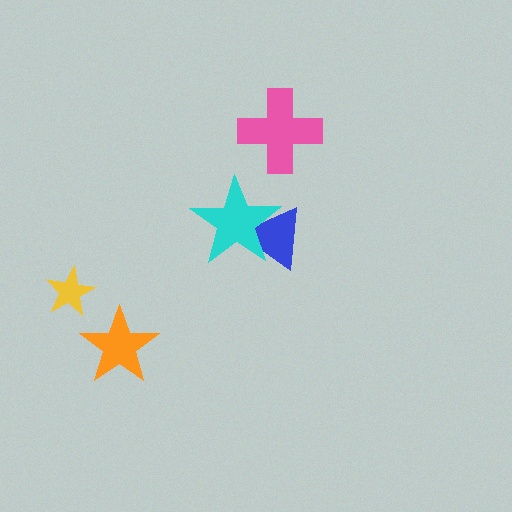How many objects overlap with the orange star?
0 objects overlap with the orange star.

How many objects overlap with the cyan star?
1 object overlaps with the cyan star.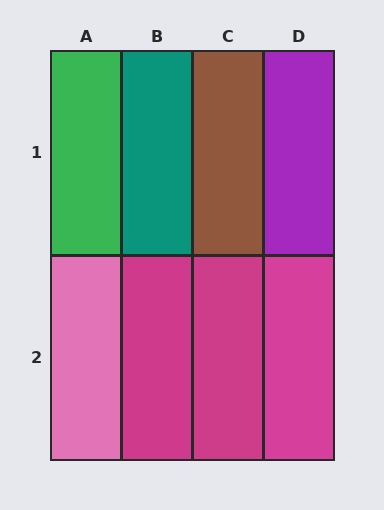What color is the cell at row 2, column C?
Magenta.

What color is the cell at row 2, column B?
Magenta.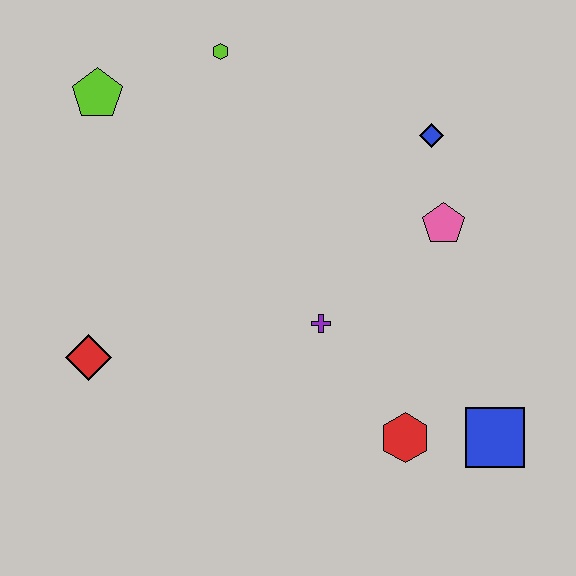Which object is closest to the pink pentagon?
The blue diamond is closest to the pink pentagon.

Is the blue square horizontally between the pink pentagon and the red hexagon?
No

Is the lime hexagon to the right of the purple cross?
No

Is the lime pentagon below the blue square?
No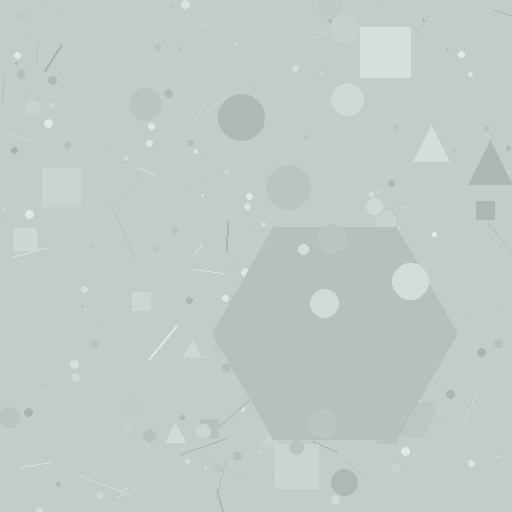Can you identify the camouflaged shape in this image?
The camouflaged shape is a hexagon.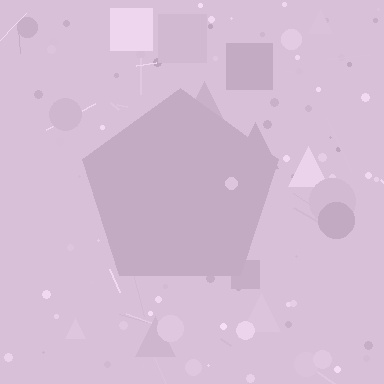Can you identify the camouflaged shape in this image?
The camouflaged shape is a pentagon.